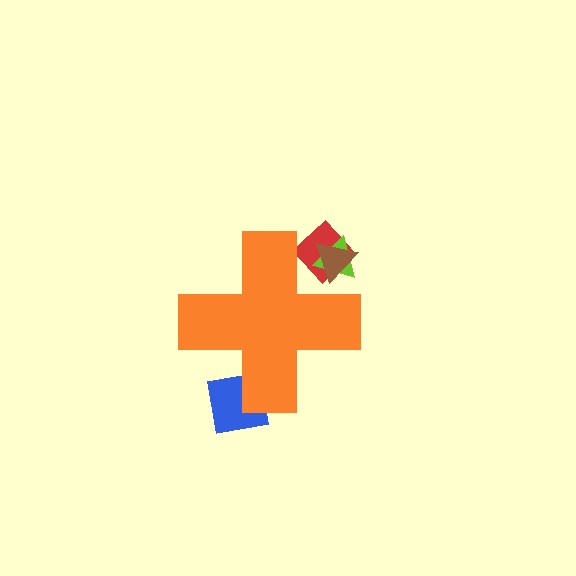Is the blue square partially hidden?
Yes, the blue square is partially hidden behind the orange cross.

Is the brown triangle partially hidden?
Yes, the brown triangle is partially hidden behind the orange cross.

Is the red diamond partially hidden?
Yes, the red diamond is partially hidden behind the orange cross.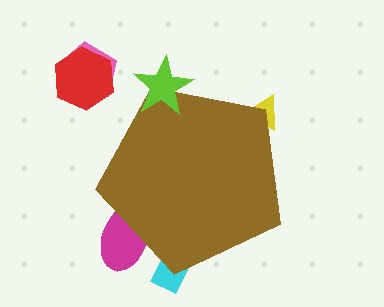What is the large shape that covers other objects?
A brown pentagon.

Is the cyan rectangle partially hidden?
Yes, the cyan rectangle is partially hidden behind the brown pentagon.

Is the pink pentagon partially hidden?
No, the pink pentagon is fully visible.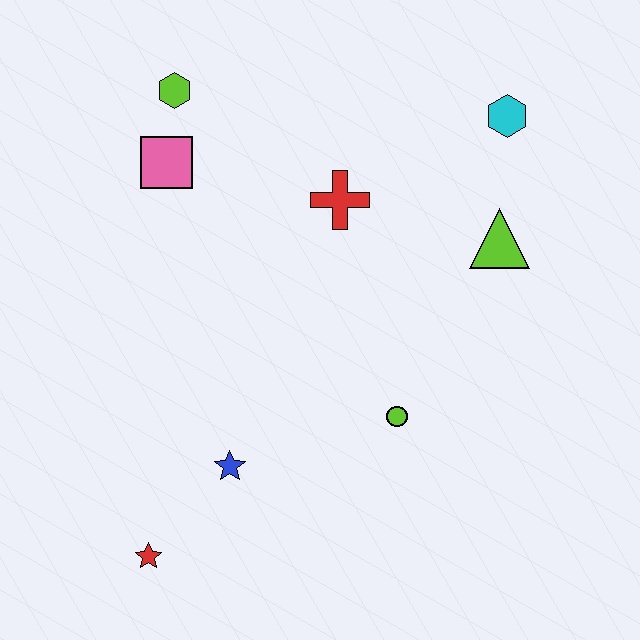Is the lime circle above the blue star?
Yes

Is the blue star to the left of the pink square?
No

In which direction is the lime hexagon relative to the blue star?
The lime hexagon is above the blue star.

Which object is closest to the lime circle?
The blue star is closest to the lime circle.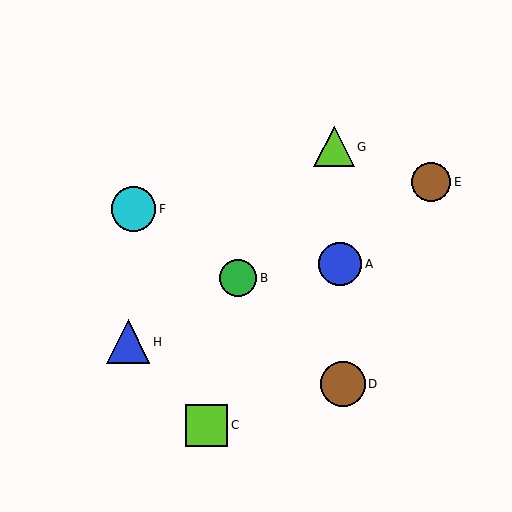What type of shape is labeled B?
Shape B is a green circle.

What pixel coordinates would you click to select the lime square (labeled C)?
Click at (207, 426) to select the lime square C.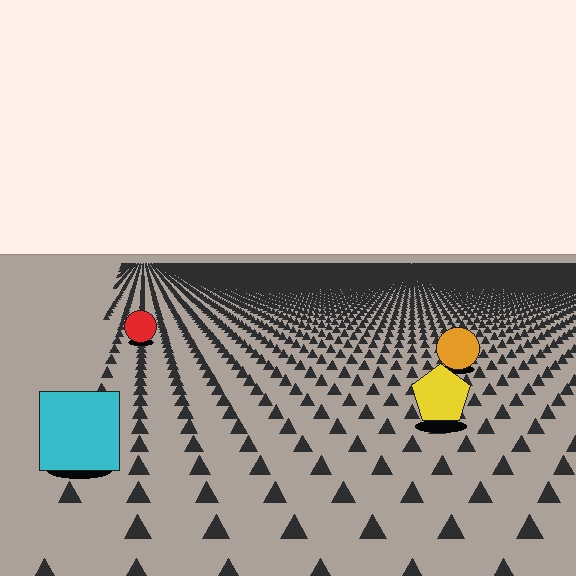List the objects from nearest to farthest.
From nearest to farthest: the cyan square, the yellow pentagon, the orange circle, the red circle.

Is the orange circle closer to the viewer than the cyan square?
No. The cyan square is closer — you can tell from the texture gradient: the ground texture is coarser near it.